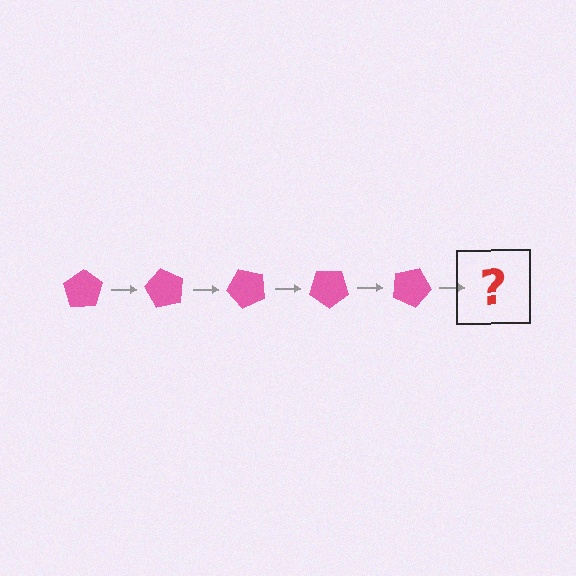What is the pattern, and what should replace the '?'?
The pattern is that the pentagon rotates 60 degrees each step. The '?' should be a pink pentagon rotated 300 degrees.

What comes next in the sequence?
The next element should be a pink pentagon rotated 300 degrees.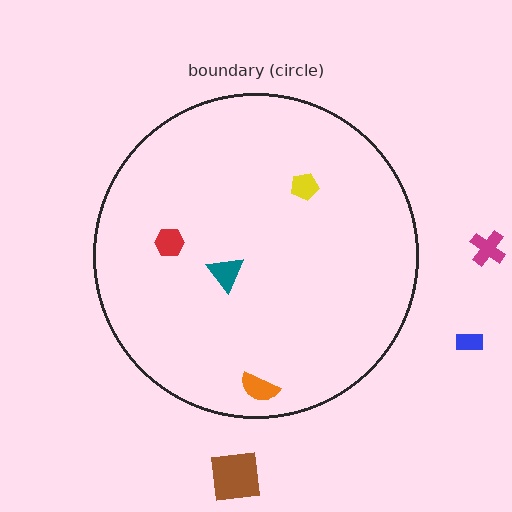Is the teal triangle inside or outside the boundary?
Inside.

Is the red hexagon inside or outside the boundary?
Inside.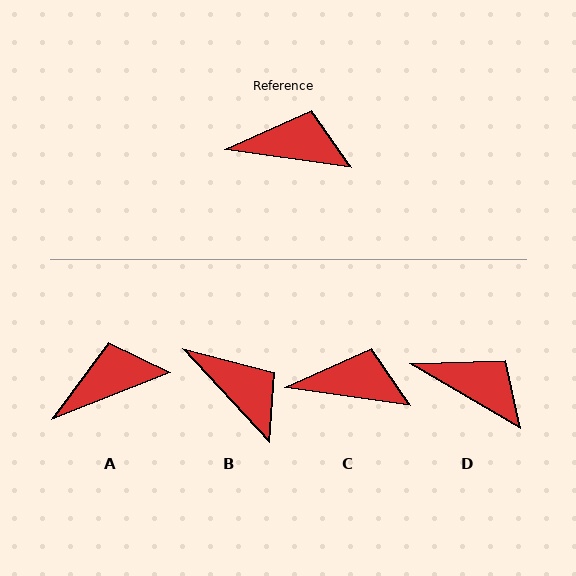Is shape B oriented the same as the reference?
No, it is off by about 38 degrees.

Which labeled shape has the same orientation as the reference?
C.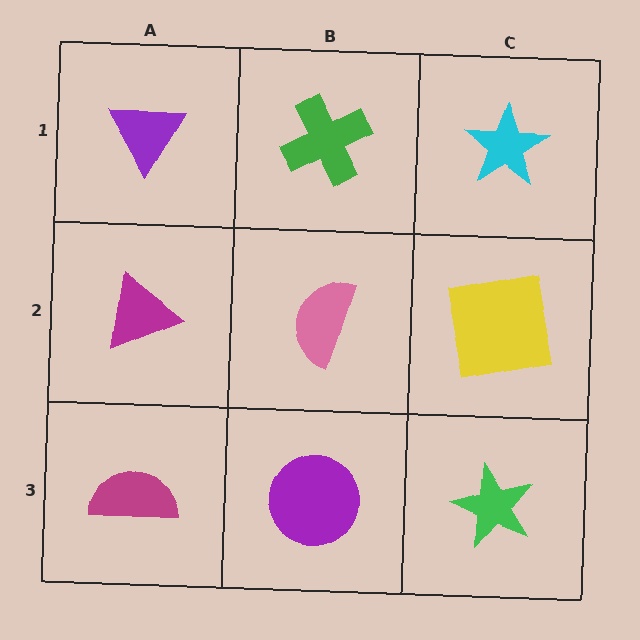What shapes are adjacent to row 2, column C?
A cyan star (row 1, column C), a green star (row 3, column C), a pink semicircle (row 2, column B).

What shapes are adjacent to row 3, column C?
A yellow square (row 2, column C), a purple circle (row 3, column B).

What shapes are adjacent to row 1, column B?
A pink semicircle (row 2, column B), a purple triangle (row 1, column A), a cyan star (row 1, column C).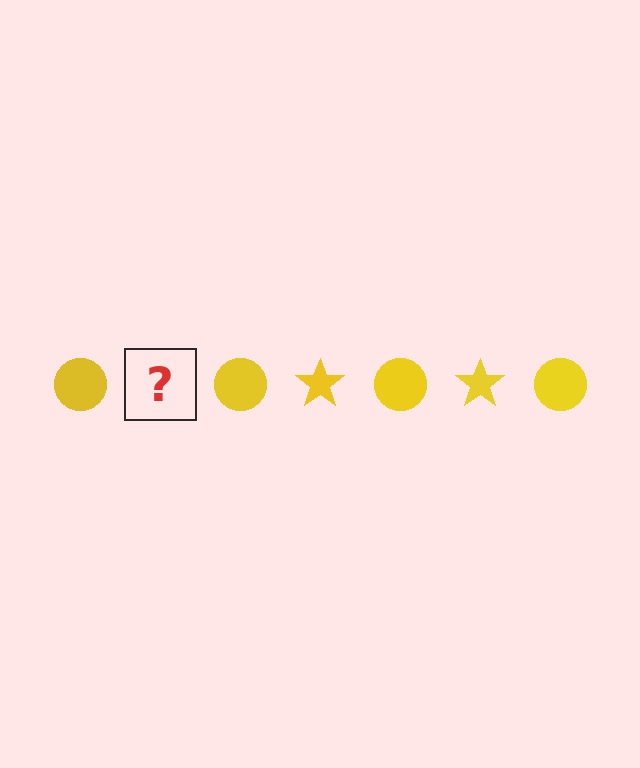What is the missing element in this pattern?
The missing element is a yellow star.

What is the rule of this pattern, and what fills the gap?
The rule is that the pattern cycles through circle, star shapes in yellow. The gap should be filled with a yellow star.